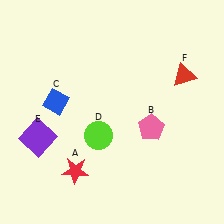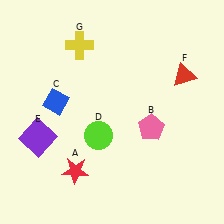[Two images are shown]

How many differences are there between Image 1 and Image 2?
There is 1 difference between the two images.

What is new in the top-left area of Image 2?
A yellow cross (G) was added in the top-left area of Image 2.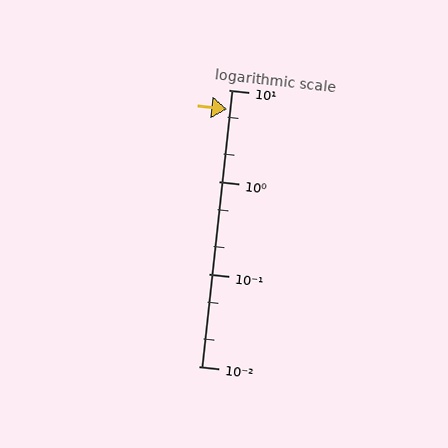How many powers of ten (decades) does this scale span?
The scale spans 3 decades, from 0.01 to 10.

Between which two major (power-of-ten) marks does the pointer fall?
The pointer is between 1 and 10.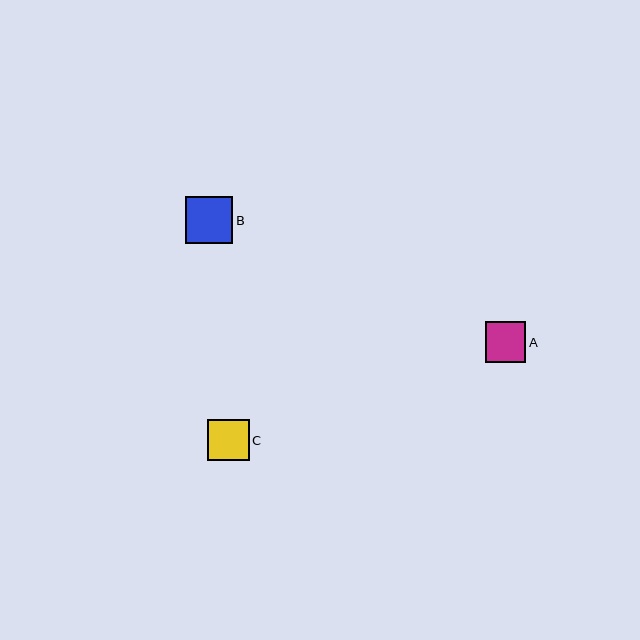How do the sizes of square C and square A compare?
Square C and square A are approximately the same size.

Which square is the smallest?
Square A is the smallest with a size of approximately 41 pixels.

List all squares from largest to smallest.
From largest to smallest: B, C, A.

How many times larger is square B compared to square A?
Square B is approximately 1.2 times the size of square A.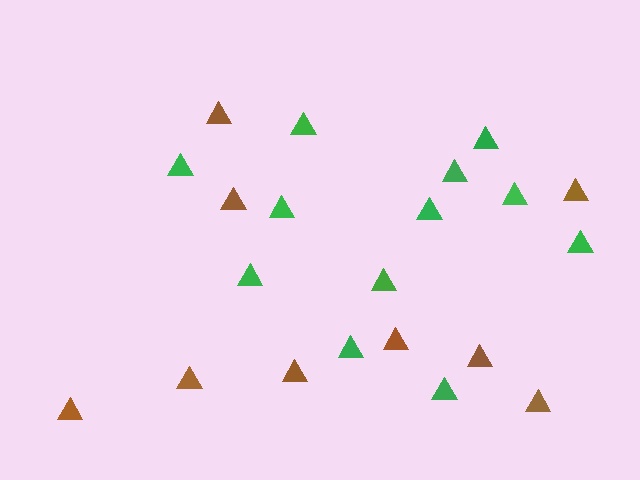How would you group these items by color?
There are 2 groups: one group of green triangles (12) and one group of brown triangles (9).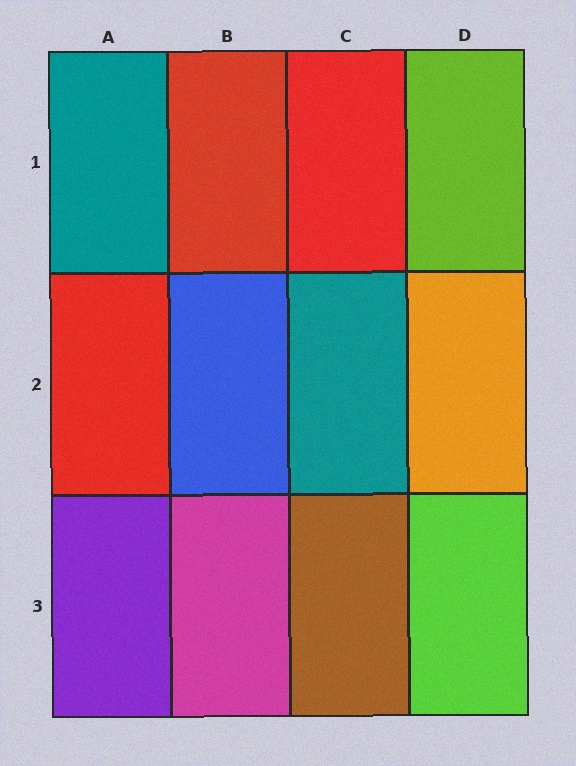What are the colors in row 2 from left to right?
Red, blue, teal, orange.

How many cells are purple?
1 cell is purple.